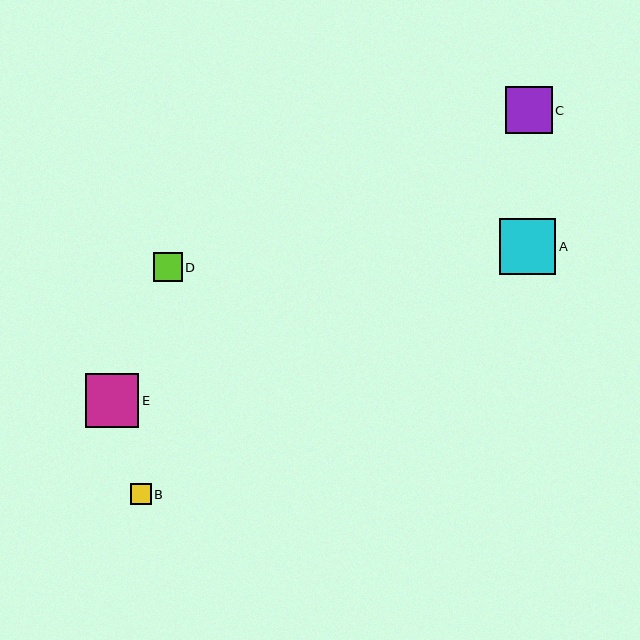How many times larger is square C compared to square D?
Square C is approximately 1.6 times the size of square D.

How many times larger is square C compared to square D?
Square C is approximately 1.6 times the size of square D.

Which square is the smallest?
Square B is the smallest with a size of approximately 21 pixels.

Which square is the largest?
Square A is the largest with a size of approximately 57 pixels.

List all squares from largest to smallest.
From largest to smallest: A, E, C, D, B.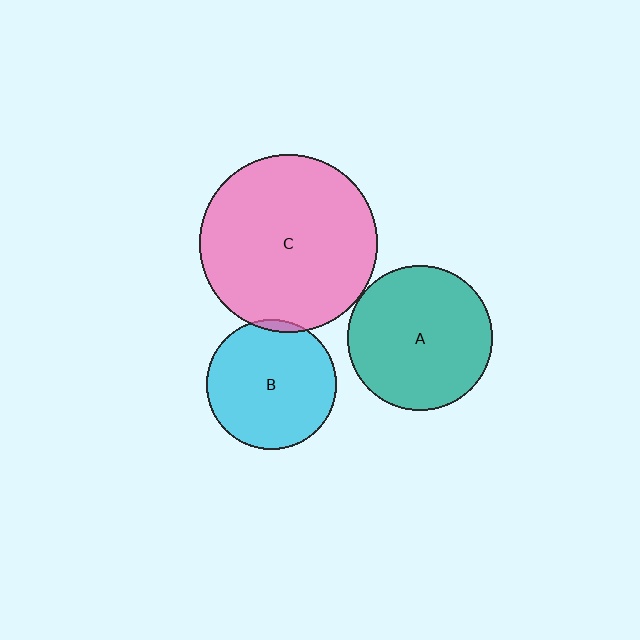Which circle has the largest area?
Circle C (pink).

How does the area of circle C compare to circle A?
Approximately 1.5 times.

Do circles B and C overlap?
Yes.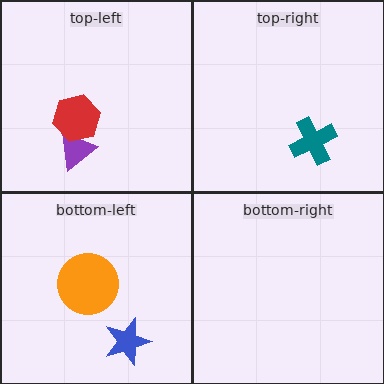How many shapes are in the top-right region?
1.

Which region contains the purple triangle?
The top-left region.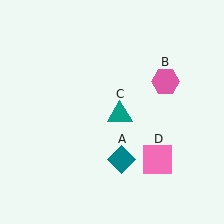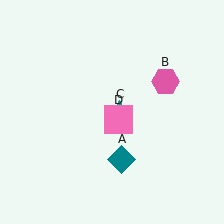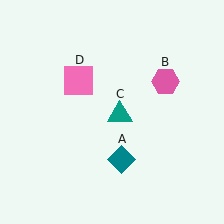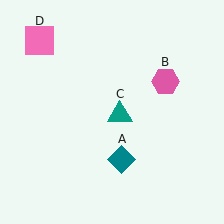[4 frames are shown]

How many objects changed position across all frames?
1 object changed position: pink square (object D).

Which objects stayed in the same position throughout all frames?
Teal diamond (object A) and pink hexagon (object B) and teal triangle (object C) remained stationary.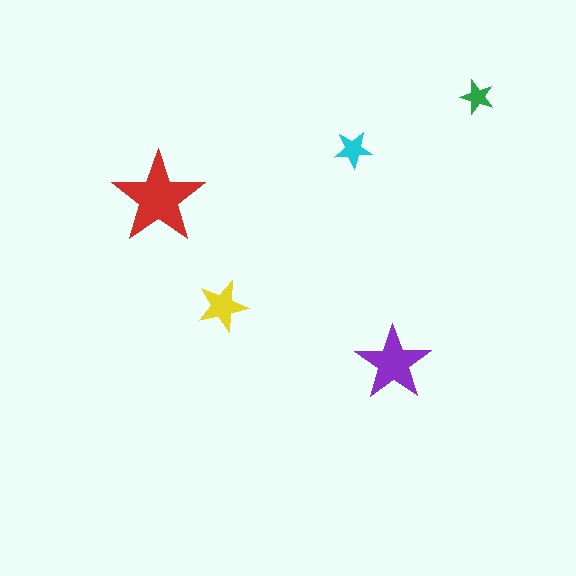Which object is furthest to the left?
The red star is leftmost.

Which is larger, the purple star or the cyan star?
The purple one.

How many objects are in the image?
There are 5 objects in the image.